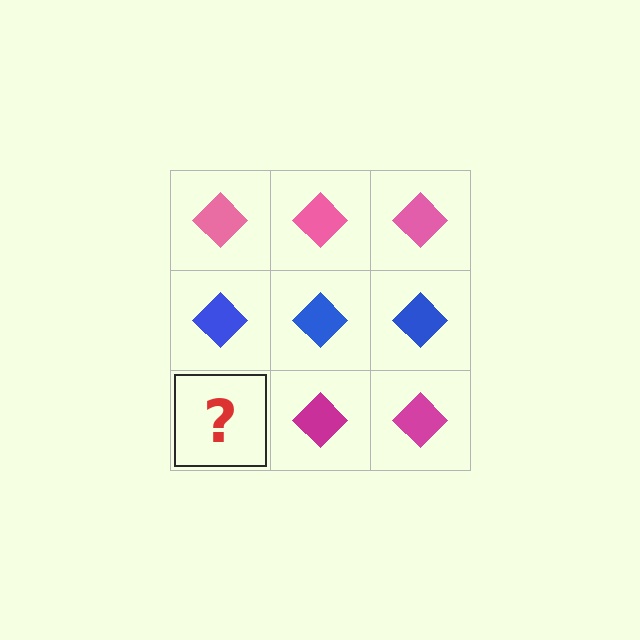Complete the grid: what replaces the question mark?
The question mark should be replaced with a magenta diamond.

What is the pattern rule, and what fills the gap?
The rule is that each row has a consistent color. The gap should be filled with a magenta diamond.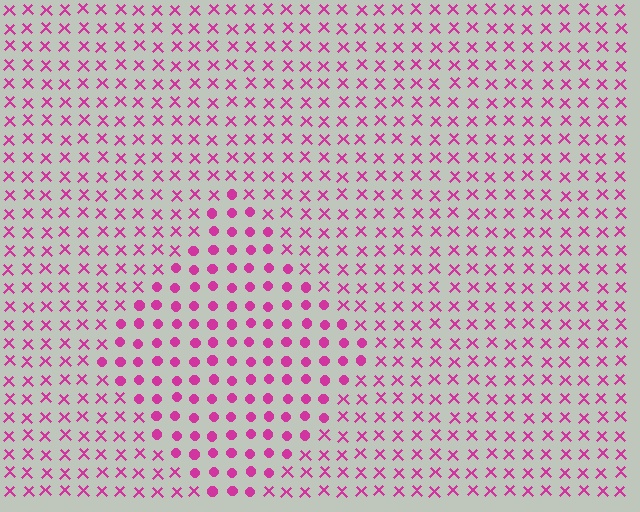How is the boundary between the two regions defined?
The boundary is defined by a change in element shape: circles inside vs. X marks outside. All elements share the same color and spacing.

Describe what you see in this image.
The image is filled with small magenta elements arranged in a uniform grid. A diamond-shaped region contains circles, while the surrounding area contains X marks. The boundary is defined purely by the change in element shape.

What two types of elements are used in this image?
The image uses circles inside the diamond region and X marks outside it.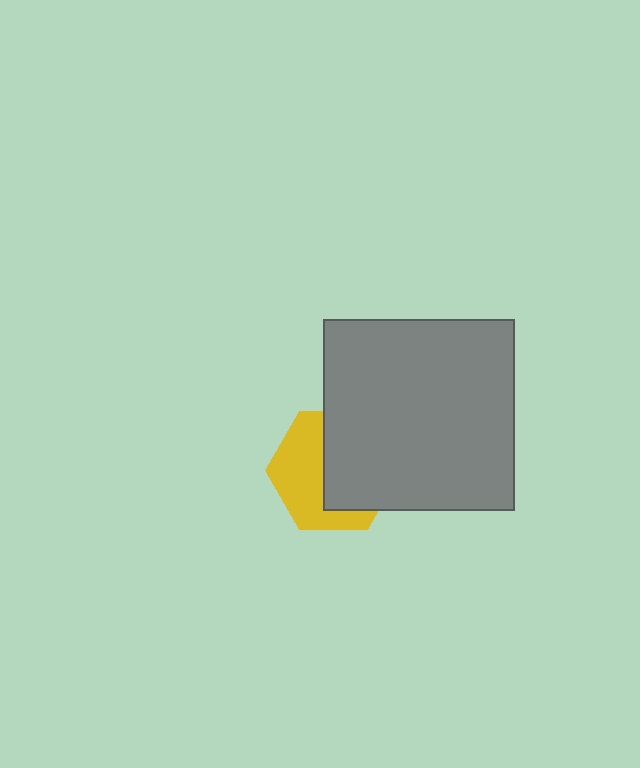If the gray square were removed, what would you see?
You would see the complete yellow hexagon.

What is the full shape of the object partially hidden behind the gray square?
The partially hidden object is a yellow hexagon.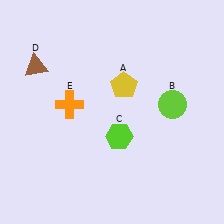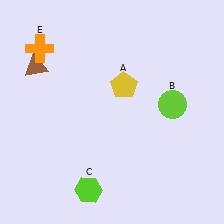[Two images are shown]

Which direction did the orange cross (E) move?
The orange cross (E) moved up.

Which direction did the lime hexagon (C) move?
The lime hexagon (C) moved down.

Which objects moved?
The objects that moved are: the lime hexagon (C), the orange cross (E).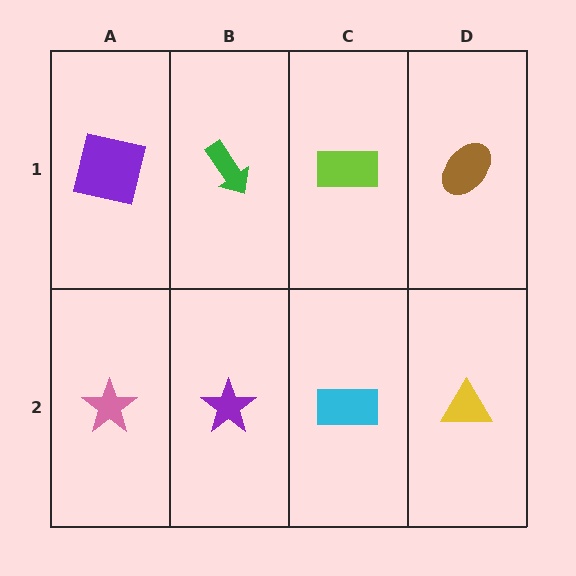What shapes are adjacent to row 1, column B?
A purple star (row 2, column B), a purple square (row 1, column A), a lime rectangle (row 1, column C).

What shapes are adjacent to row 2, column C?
A lime rectangle (row 1, column C), a purple star (row 2, column B), a yellow triangle (row 2, column D).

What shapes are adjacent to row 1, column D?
A yellow triangle (row 2, column D), a lime rectangle (row 1, column C).